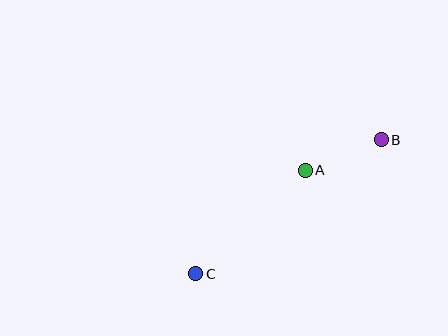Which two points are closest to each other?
Points A and B are closest to each other.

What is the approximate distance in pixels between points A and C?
The distance between A and C is approximately 151 pixels.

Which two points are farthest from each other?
Points B and C are farthest from each other.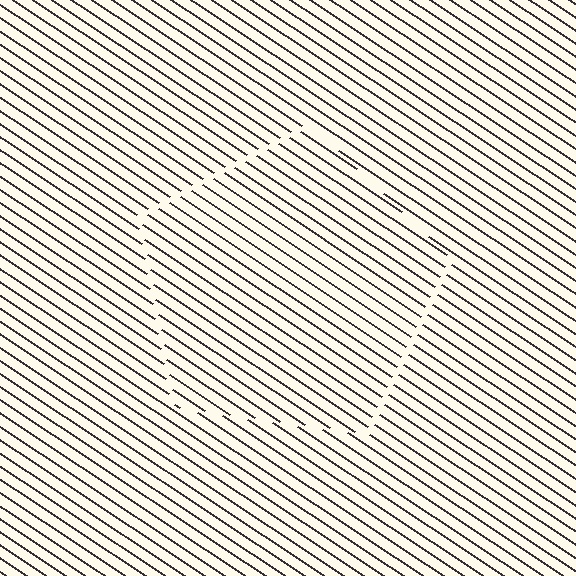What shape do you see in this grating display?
An illusory pentagon. The interior of the shape contains the same grating, shifted by half a period — the contour is defined by the phase discontinuity where line-ends from the inner and outer gratings abut.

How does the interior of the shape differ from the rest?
The interior of the shape contains the same grating, shifted by half a period — the contour is defined by the phase discontinuity where line-ends from the inner and outer gratings abut.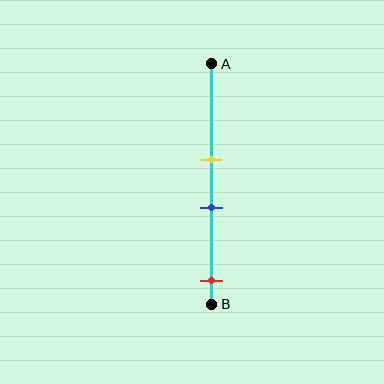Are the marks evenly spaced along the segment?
No, the marks are not evenly spaced.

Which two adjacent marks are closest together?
The yellow and blue marks are the closest adjacent pair.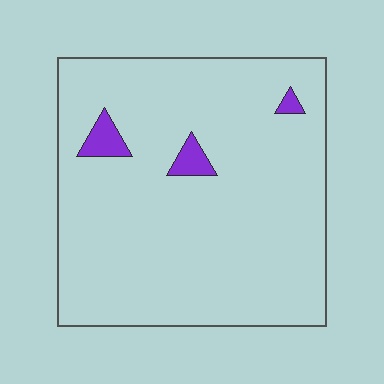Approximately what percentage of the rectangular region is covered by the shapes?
Approximately 5%.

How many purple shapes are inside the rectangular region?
3.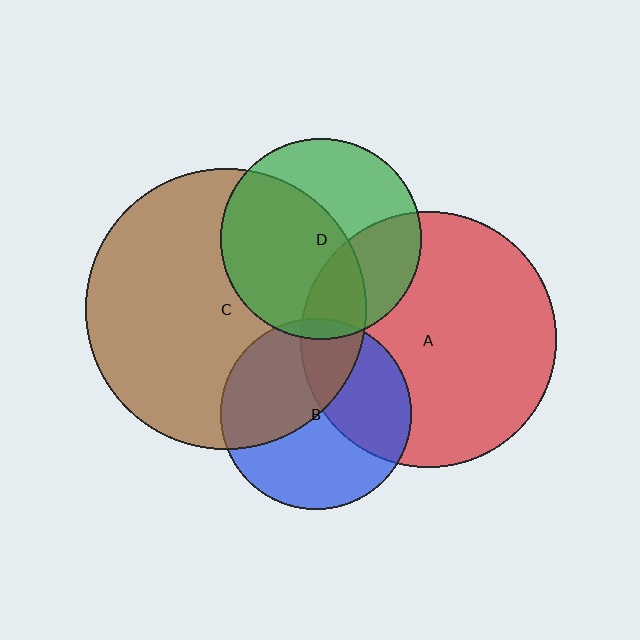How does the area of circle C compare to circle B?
Approximately 2.2 times.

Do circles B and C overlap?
Yes.